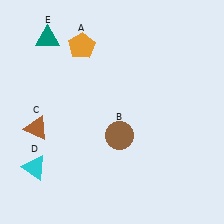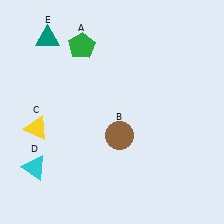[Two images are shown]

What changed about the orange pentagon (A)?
In Image 1, A is orange. In Image 2, it changed to green.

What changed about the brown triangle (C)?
In Image 1, C is brown. In Image 2, it changed to yellow.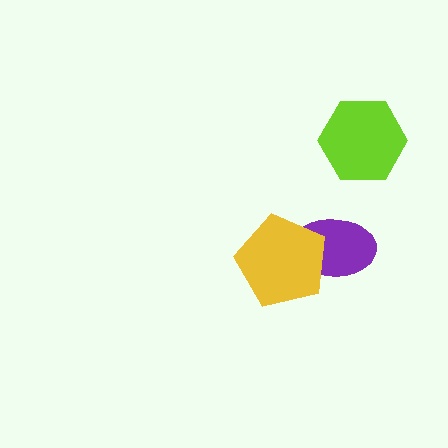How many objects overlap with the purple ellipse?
1 object overlaps with the purple ellipse.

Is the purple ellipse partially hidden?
Yes, it is partially covered by another shape.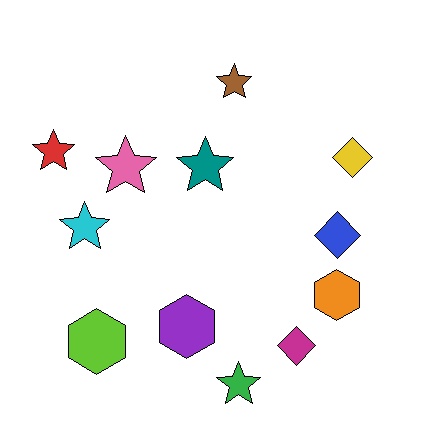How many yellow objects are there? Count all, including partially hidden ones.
There is 1 yellow object.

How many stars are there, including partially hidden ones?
There are 6 stars.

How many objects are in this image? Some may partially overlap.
There are 12 objects.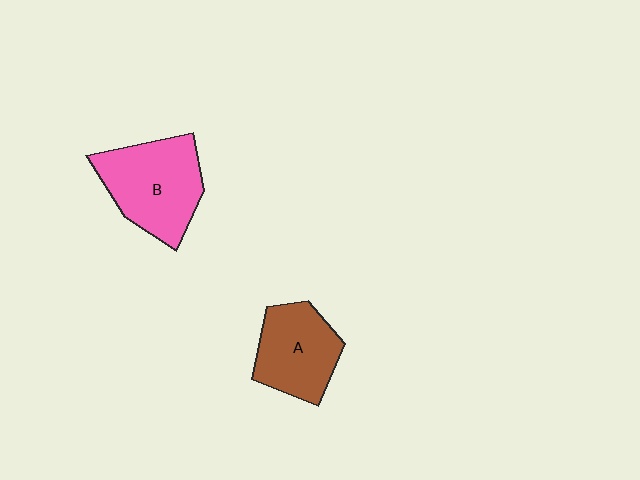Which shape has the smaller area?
Shape A (brown).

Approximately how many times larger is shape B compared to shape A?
Approximately 1.3 times.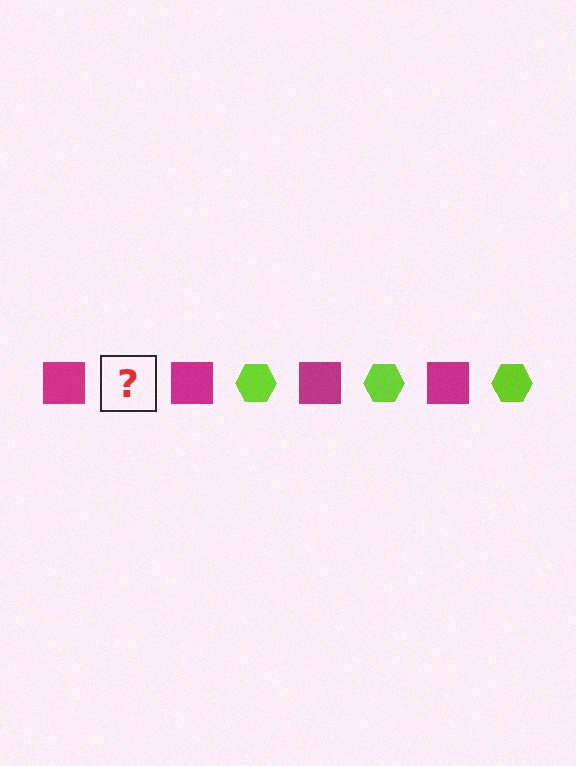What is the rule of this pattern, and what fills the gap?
The rule is that the pattern alternates between magenta square and lime hexagon. The gap should be filled with a lime hexagon.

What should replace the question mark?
The question mark should be replaced with a lime hexagon.